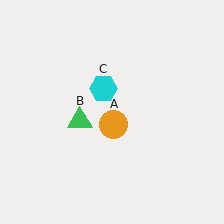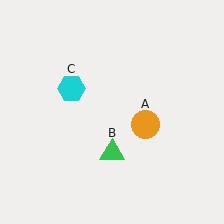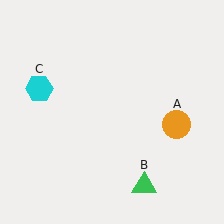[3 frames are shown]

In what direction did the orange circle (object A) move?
The orange circle (object A) moved right.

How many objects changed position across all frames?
3 objects changed position: orange circle (object A), green triangle (object B), cyan hexagon (object C).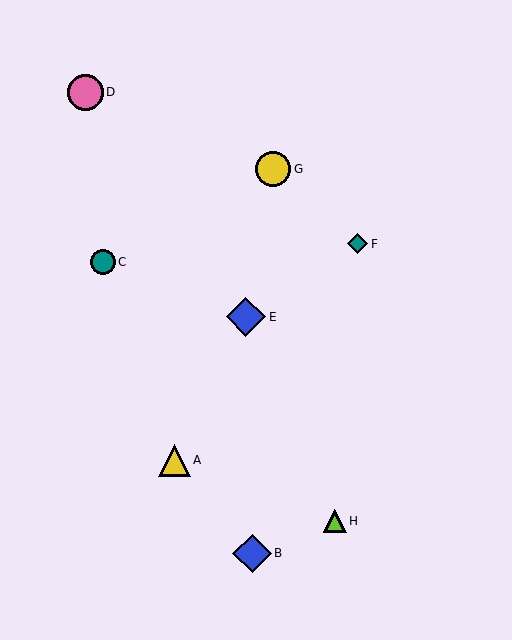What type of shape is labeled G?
Shape G is a yellow circle.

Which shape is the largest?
The blue diamond (labeled E) is the largest.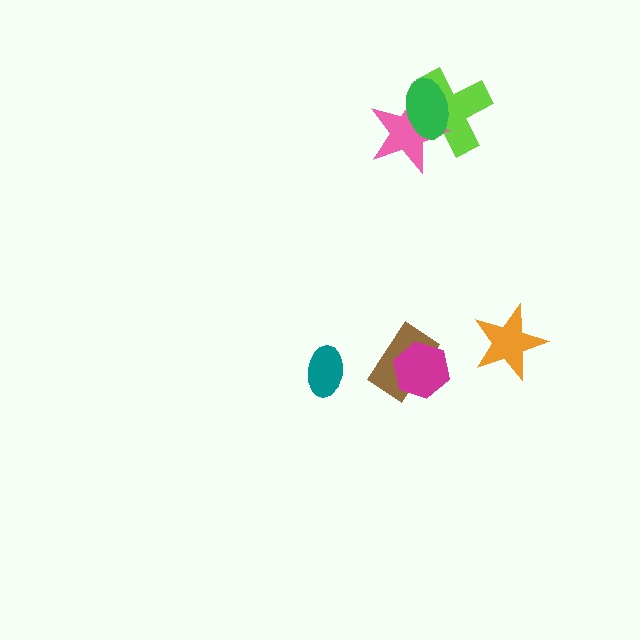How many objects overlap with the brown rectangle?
1 object overlaps with the brown rectangle.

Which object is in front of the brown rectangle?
The magenta hexagon is in front of the brown rectangle.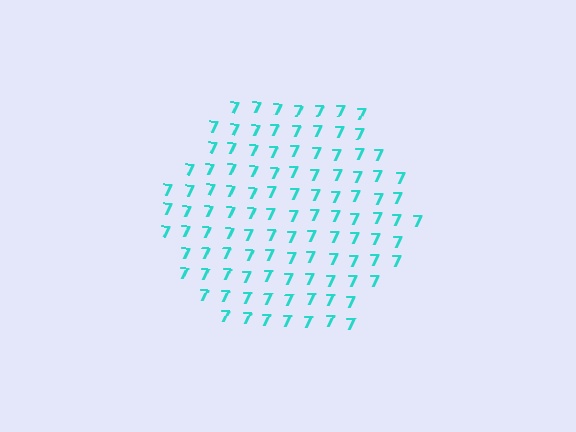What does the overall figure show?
The overall figure shows a hexagon.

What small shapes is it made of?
It is made of small digit 7's.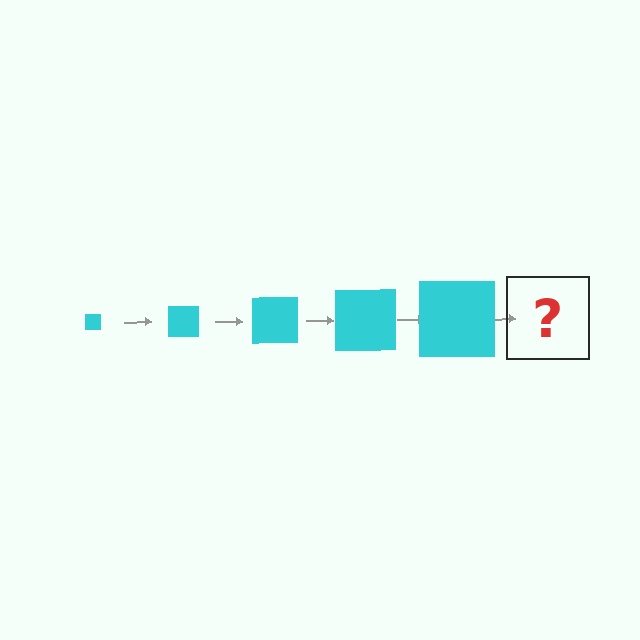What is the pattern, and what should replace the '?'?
The pattern is that the square gets progressively larger each step. The '?' should be a cyan square, larger than the previous one.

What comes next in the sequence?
The next element should be a cyan square, larger than the previous one.